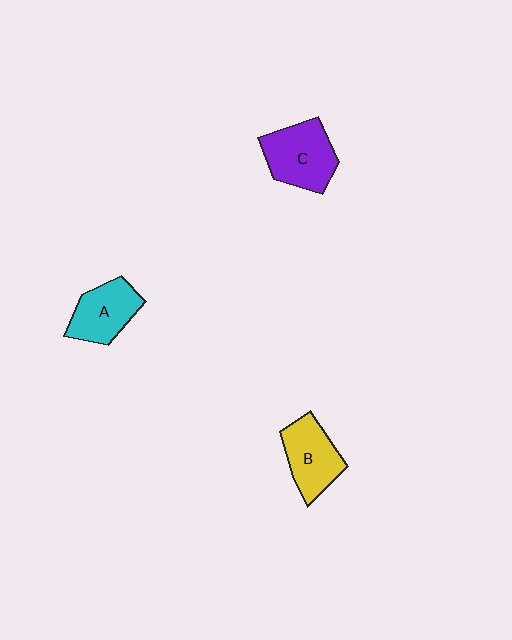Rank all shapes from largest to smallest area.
From largest to smallest: C (purple), B (yellow), A (cyan).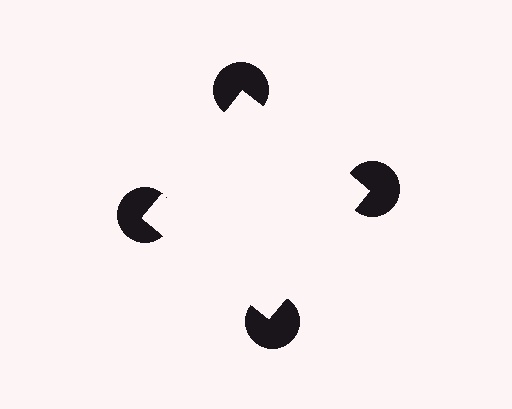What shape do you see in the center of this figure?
An illusory square — its edges are inferred from the aligned wedge cuts in the pac-man discs, not physically drawn.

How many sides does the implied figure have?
4 sides.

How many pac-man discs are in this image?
There are 4 — one at each vertex of the illusory square.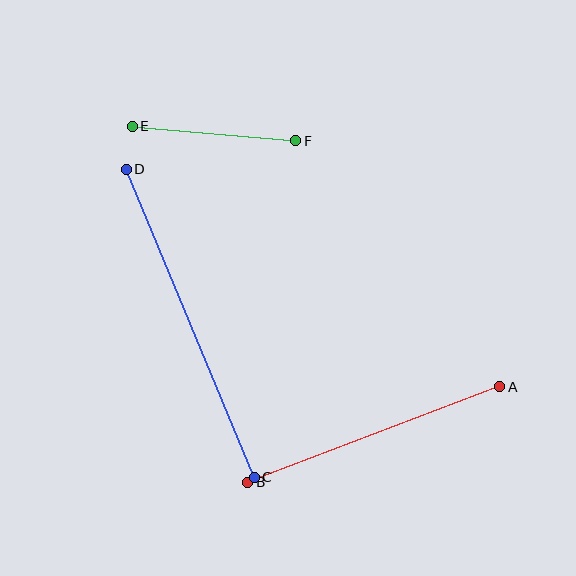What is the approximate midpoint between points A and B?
The midpoint is at approximately (374, 434) pixels.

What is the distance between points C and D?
The distance is approximately 334 pixels.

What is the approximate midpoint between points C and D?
The midpoint is at approximately (190, 323) pixels.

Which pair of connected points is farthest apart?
Points C and D are farthest apart.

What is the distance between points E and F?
The distance is approximately 164 pixels.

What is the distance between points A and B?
The distance is approximately 269 pixels.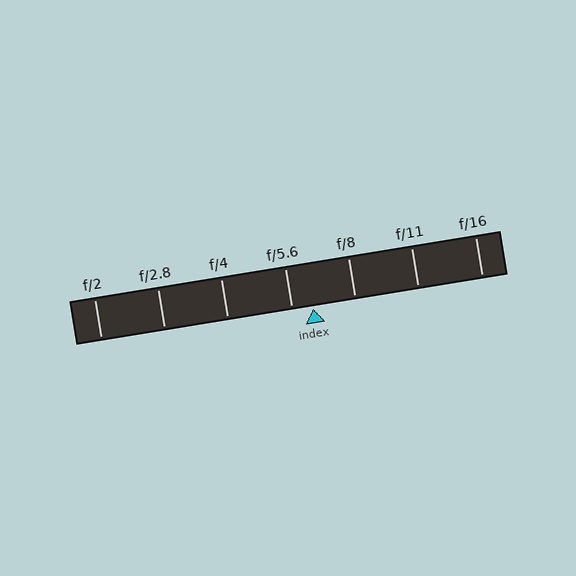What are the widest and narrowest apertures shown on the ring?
The widest aperture shown is f/2 and the narrowest is f/16.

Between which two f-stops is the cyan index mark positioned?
The index mark is between f/5.6 and f/8.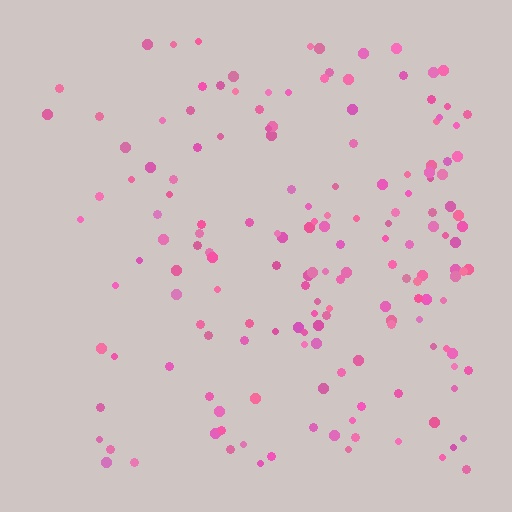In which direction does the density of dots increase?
From left to right, with the right side densest.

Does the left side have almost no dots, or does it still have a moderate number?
Still a moderate number, just noticeably fewer than the right.